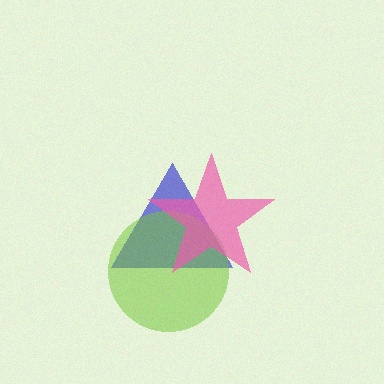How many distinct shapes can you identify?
There are 3 distinct shapes: a blue triangle, a lime circle, a pink star.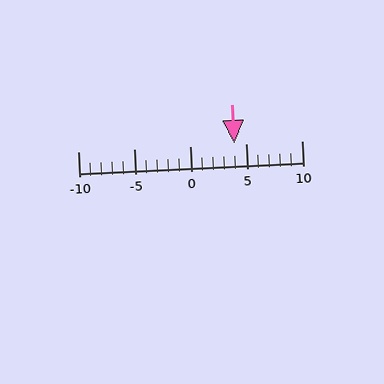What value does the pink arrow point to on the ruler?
The pink arrow points to approximately 4.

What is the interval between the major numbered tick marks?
The major tick marks are spaced 5 units apart.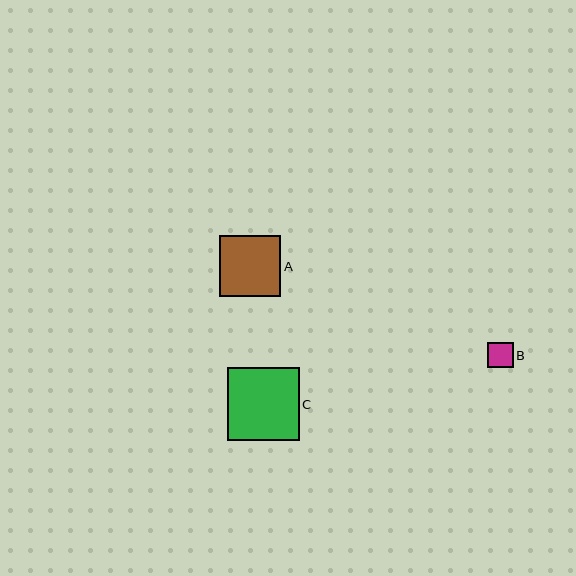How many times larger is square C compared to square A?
Square C is approximately 1.2 times the size of square A.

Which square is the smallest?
Square B is the smallest with a size of approximately 25 pixels.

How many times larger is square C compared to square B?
Square C is approximately 2.9 times the size of square B.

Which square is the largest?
Square C is the largest with a size of approximately 72 pixels.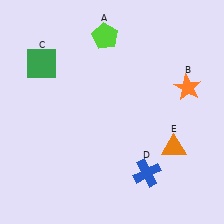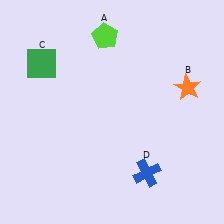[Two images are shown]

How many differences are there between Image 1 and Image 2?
There is 1 difference between the two images.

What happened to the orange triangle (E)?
The orange triangle (E) was removed in Image 2. It was in the bottom-right area of Image 1.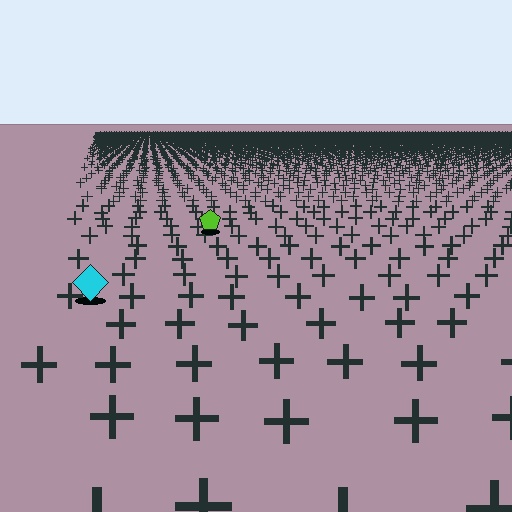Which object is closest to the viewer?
The cyan diamond is closest. The texture marks near it are larger and more spread out.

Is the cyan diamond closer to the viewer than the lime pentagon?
Yes. The cyan diamond is closer — you can tell from the texture gradient: the ground texture is coarser near it.